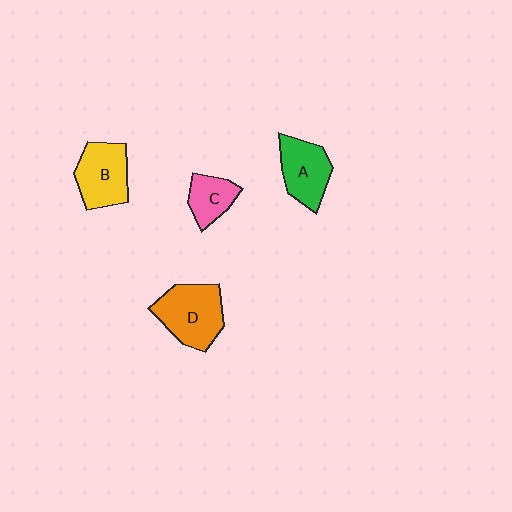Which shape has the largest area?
Shape D (orange).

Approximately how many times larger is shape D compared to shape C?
Approximately 1.8 times.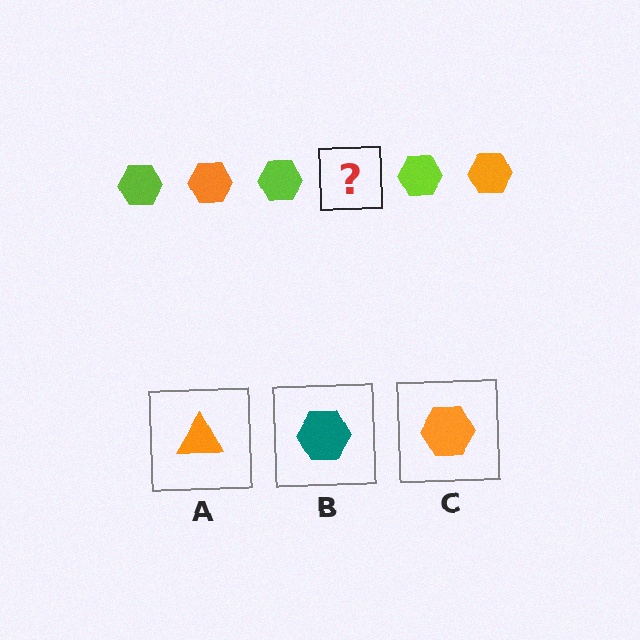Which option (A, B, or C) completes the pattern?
C.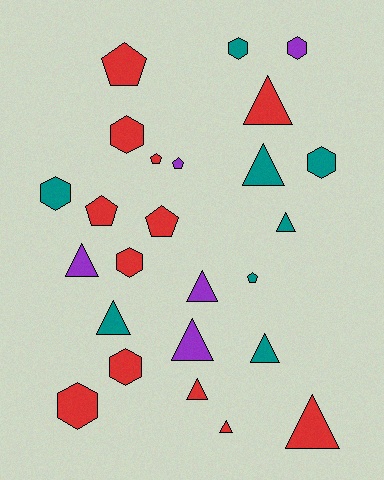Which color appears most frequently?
Red, with 12 objects.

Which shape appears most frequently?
Triangle, with 11 objects.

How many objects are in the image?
There are 25 objects.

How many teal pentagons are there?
There is 1 teal pentagon.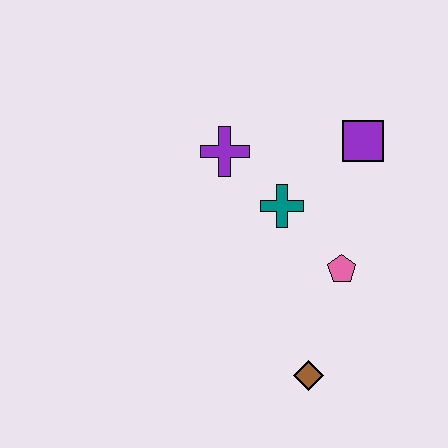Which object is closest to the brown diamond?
The pink pentagon is closest to the brown diamond.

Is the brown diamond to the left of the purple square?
Yes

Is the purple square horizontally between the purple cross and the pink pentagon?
No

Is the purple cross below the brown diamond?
No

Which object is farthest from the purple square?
The brown diamond is farthest from the purple square.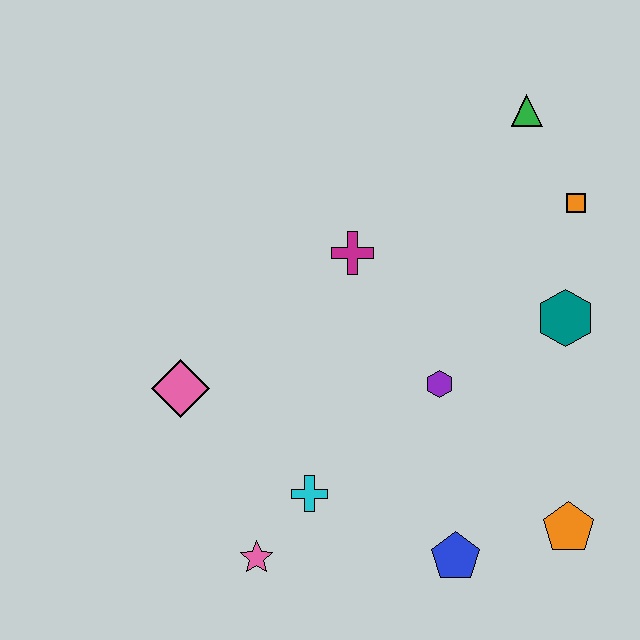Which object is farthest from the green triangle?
The pink star is farthest from the green triangle.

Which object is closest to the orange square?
The green triangle is closest to the orange square.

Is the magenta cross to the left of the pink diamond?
No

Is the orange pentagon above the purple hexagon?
No